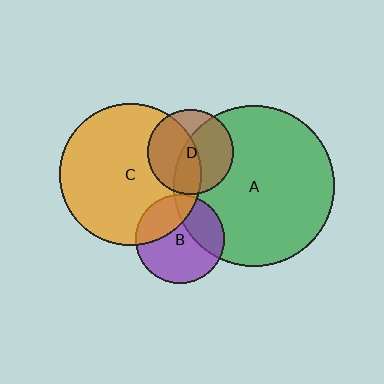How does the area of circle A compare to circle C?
Approximately 1.3 times.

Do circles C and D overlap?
Yes.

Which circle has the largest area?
Circle A (green).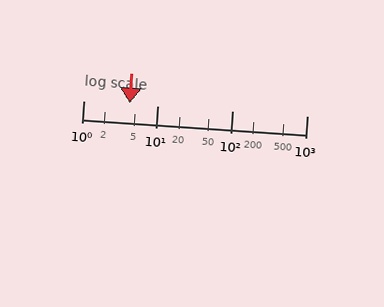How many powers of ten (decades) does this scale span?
The scale spans 3 decades, from 1 to 1000.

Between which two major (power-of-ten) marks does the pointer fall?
The pointer is between 1 and 10.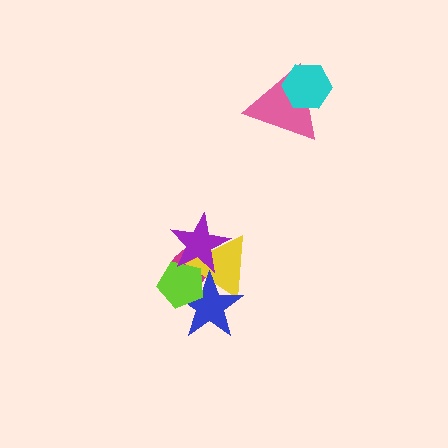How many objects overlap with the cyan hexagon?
1 object overlaps with the cyan hexagon.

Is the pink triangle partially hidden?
Yes, it is partially covered by another shape.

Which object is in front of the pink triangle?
The cyan hexagon is in front of the pink triangle.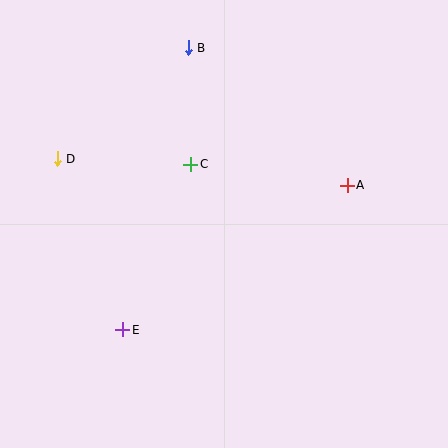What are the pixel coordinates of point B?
Point B is at (188, 48).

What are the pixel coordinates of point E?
Point E is at (123, 330).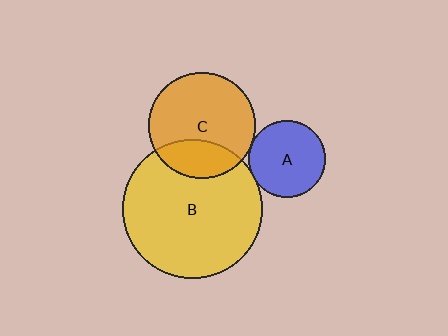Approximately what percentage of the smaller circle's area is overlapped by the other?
Approximately 25%.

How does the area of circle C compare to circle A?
Approximately 1.9 times.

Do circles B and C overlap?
Yes.